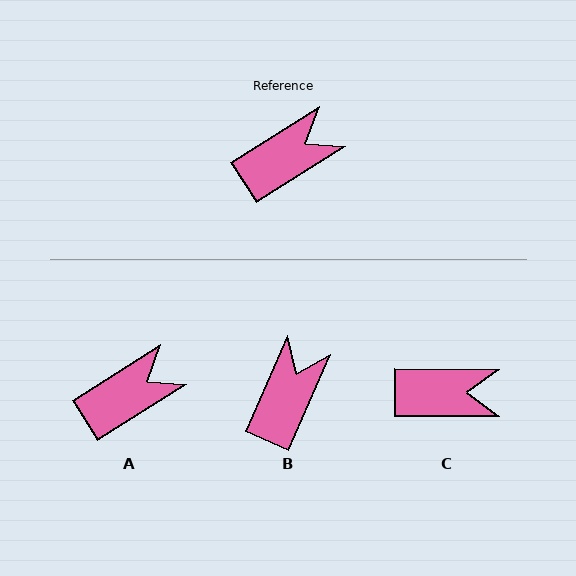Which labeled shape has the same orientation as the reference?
A.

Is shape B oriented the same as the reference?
No, it is off by about 34 degrees.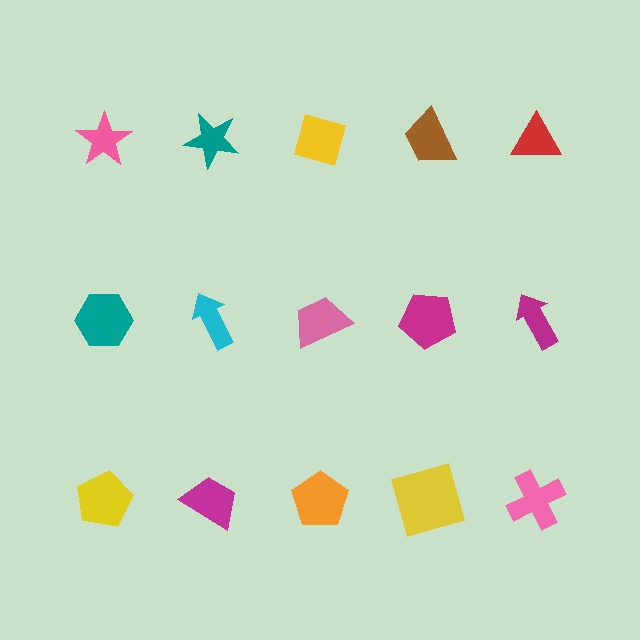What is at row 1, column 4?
A brown trapezoid.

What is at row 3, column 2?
A magenta trapezoid.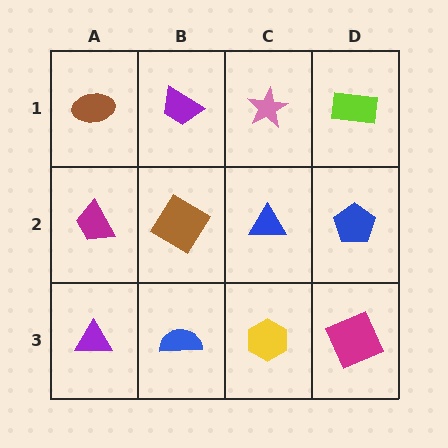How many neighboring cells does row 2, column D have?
3.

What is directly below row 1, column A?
A magenta trapezoid.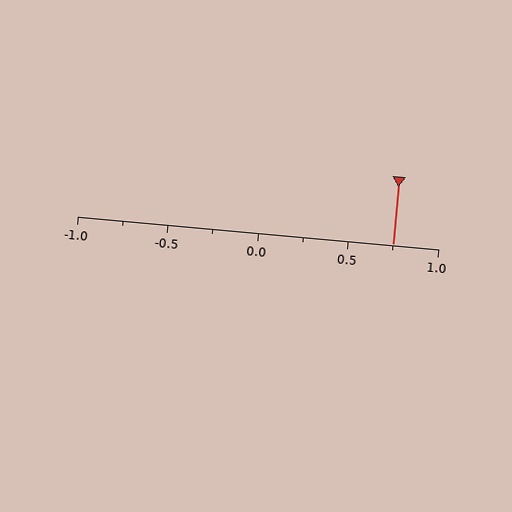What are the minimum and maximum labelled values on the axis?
The axis runs from -1.0 to 1.0.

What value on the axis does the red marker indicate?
The marker indicates approximately 0.75.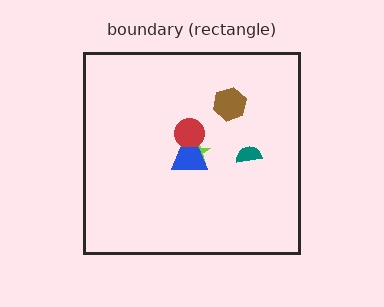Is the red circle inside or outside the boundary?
Inside.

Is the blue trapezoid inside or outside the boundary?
Inside.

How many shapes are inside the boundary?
5 inside, 0 outside.